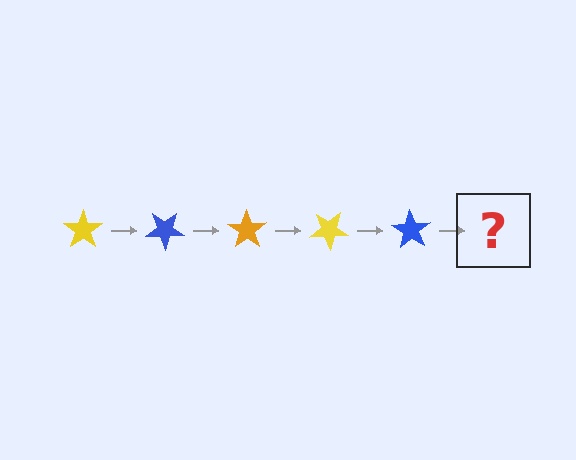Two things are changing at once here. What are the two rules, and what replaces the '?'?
The two rules are that it rotates 35 degrees each step and the color cycles through yellow, blue, and orange. The '?' should be an orange star, rotated 175 degrees from the start.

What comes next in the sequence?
The next element should be an orange star, rotated 175 degrees from the start.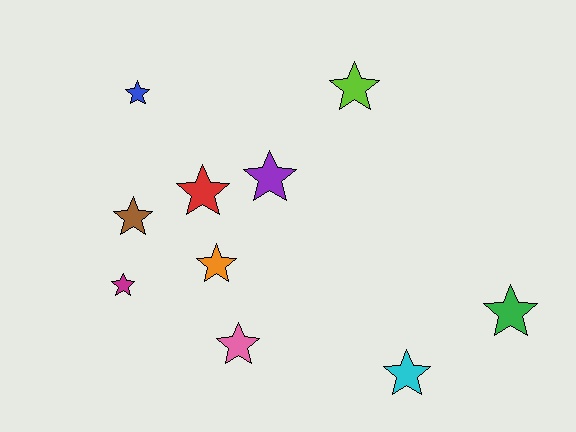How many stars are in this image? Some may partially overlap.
There are 10 stars.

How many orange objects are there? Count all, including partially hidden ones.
There is 1 orange object.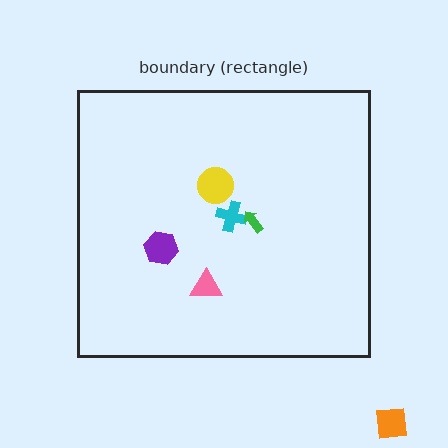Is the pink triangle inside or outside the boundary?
Inside.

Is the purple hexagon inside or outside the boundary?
Inside.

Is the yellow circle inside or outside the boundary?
Inside.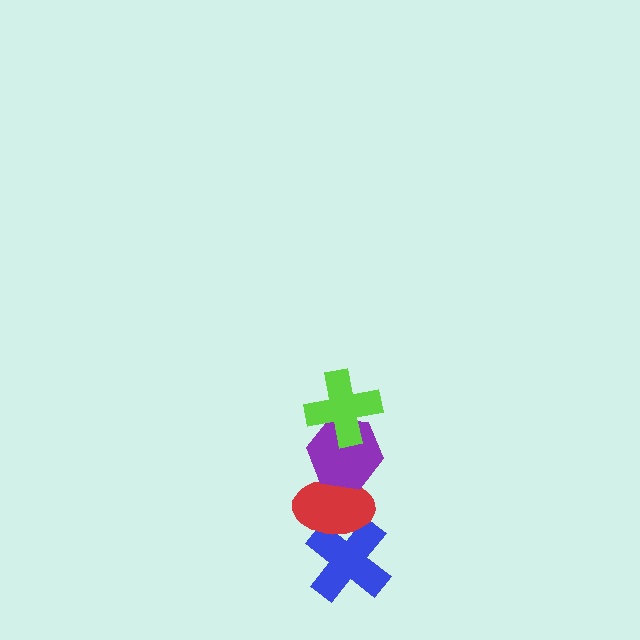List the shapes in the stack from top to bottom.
From top to bottom: the lime cross, the purple hexagon, the red ellipse, the blue cross.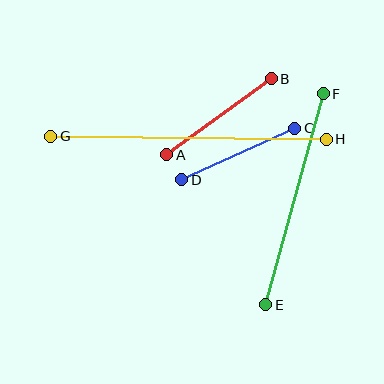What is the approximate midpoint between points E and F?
The midpoint is at approximately (294, 199) pixels.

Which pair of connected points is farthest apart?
Points G and H are farthest apart.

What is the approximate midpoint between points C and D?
The midpoint is at approximately (238, 154) pixels.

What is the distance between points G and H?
The distance is approximately 276 pixels.